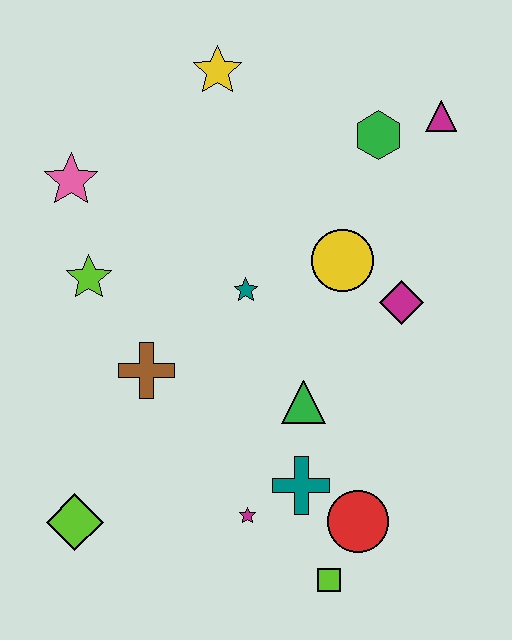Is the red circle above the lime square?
Yes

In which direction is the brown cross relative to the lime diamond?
The brown cross is above the lime diamond.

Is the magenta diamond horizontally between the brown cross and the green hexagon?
No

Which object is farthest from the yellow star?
The lime square is farthest from the yellow star.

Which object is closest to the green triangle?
The teal cross is closest to the green triangle.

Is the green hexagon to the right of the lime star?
Yes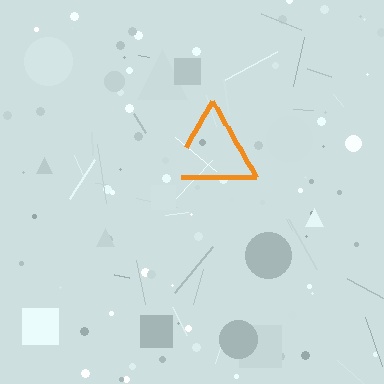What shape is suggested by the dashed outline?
The dashed outline suggests a triangle.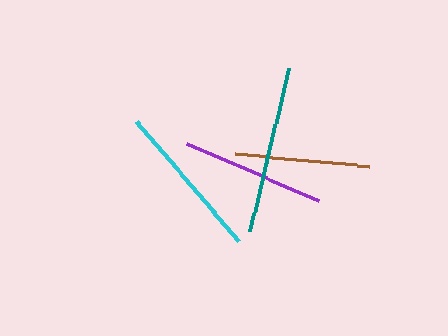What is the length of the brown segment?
The brown segment is approximately 134 pixels long.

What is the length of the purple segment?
The purple segment is approximately 143 pixels long.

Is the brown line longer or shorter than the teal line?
The teal line is longer than the brown line.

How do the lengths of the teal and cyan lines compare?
The teal and cyan lines are approximately the same length.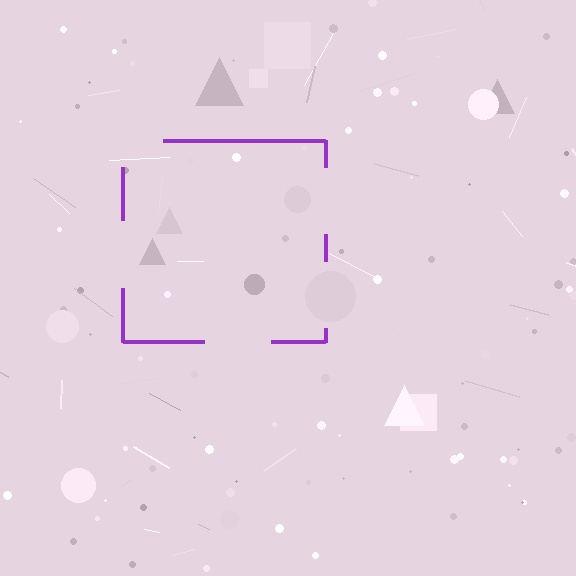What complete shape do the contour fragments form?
The contour fragments form a square.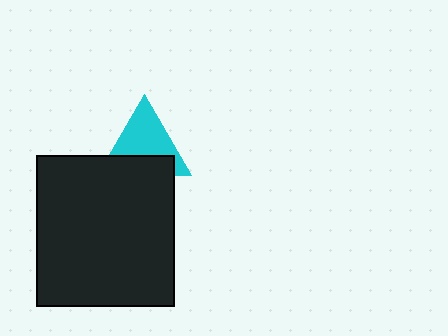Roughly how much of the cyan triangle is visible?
About half of it is visible (roughly 63%).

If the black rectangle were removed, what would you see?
You would see the complete cyan triangle.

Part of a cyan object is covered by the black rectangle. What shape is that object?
It is a triangle.